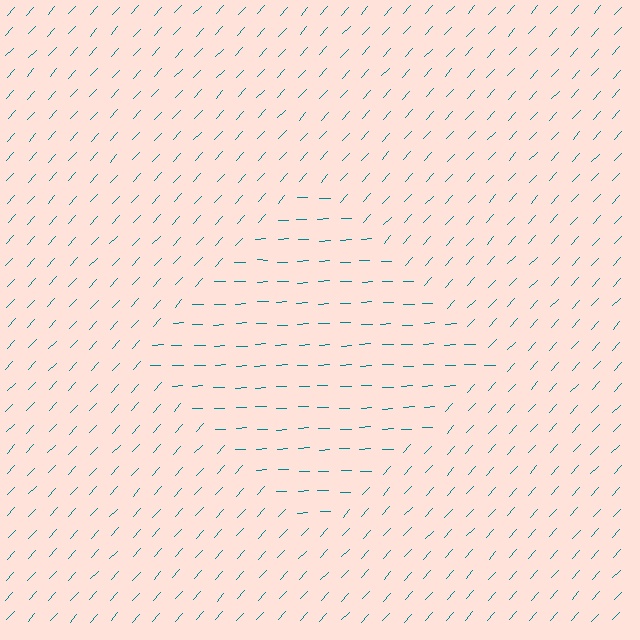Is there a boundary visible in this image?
Yes, there is a texture boundary formed by a change in line orientation.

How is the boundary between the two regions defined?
The boundary is defined purely by a change in line orientation (approximately 45 degrees difference). All lines are the same color and thickness.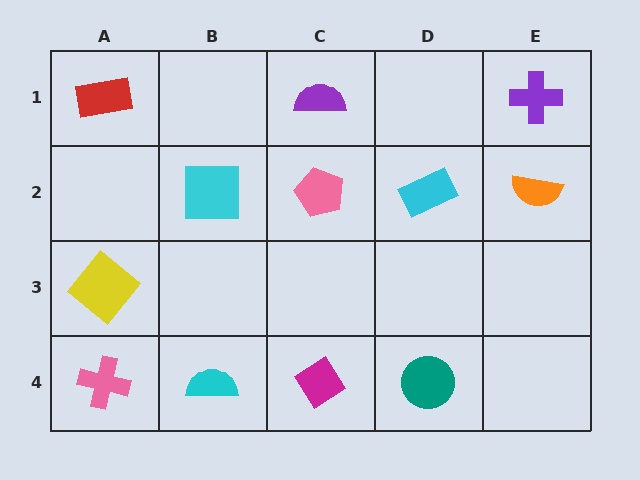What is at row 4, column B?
A cyan semicircle.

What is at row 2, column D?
A cyan rectangle.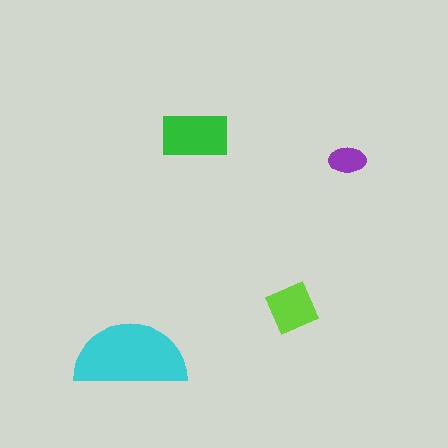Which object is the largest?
The cyan semicircle.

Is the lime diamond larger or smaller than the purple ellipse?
Larger.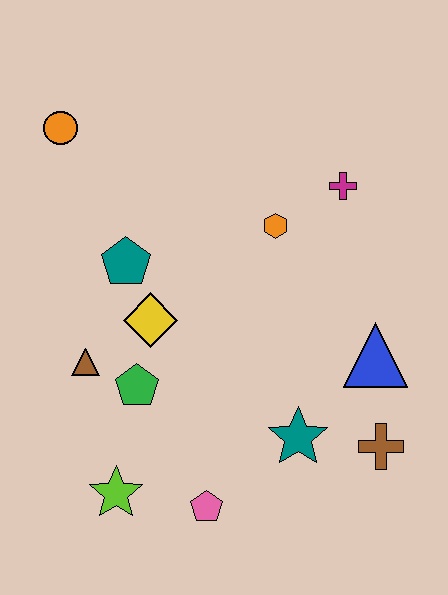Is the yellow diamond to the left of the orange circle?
No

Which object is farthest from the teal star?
The orange circle is farthest from the teal star.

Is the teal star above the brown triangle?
No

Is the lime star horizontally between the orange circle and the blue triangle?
Yes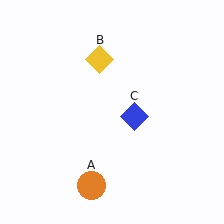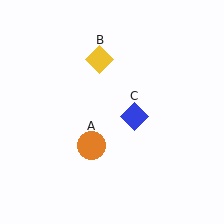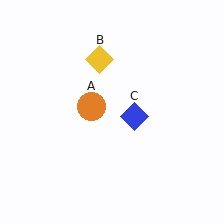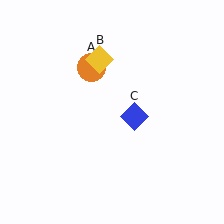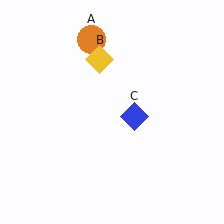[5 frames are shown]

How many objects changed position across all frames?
1 object changed position: orange circle (object A).